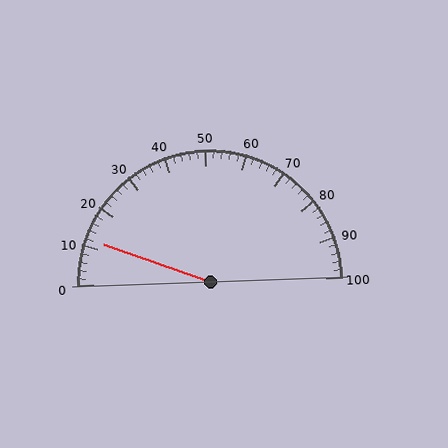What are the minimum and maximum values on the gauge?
The gauge ranges from 0 to 100.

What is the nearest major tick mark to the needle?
The nearest major tick mark is 10.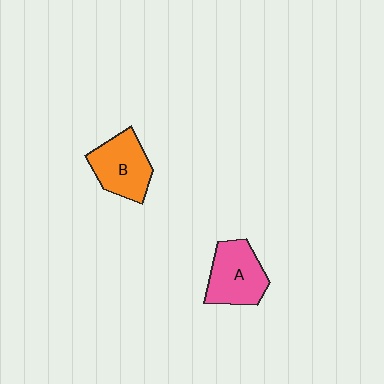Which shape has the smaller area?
Shape B (orange).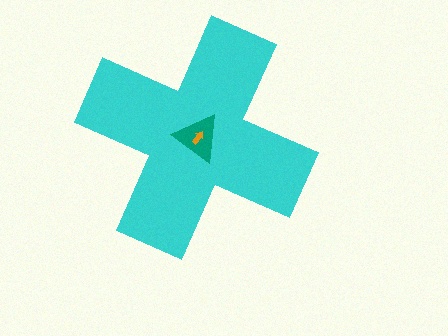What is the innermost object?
The orange arrow.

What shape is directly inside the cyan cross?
The teal triangle.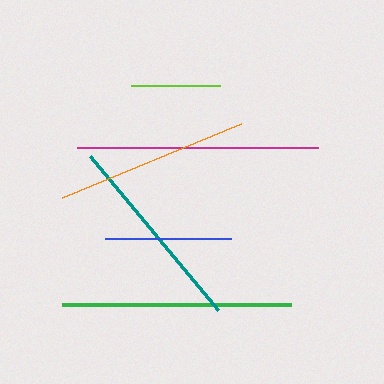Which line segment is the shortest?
The lime line is the shortest at approximately 89 pixels.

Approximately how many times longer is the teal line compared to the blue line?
The teal line is approximately 1.6 times the length of the blue line.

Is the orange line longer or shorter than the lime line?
The orange line is longer than the lime line.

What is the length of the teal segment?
The teal segment is approximately 201 pixels long.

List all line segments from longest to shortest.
From longest to shortest: magenta, green, teal, orange, blue, lime.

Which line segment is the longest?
The magenta line is the longest at approximately 241 pixels.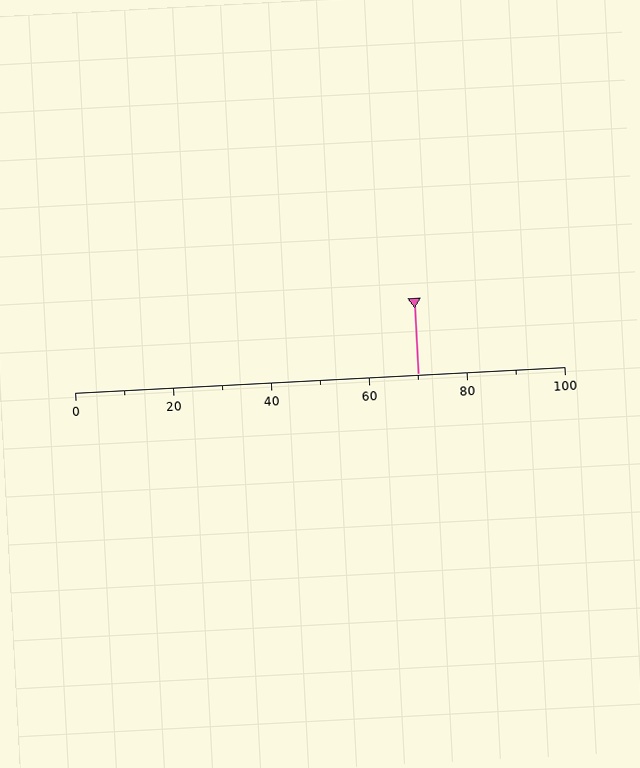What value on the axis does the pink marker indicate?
The marker indicates approximately 70.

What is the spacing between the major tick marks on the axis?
The major ticks are spaced 20 apart.